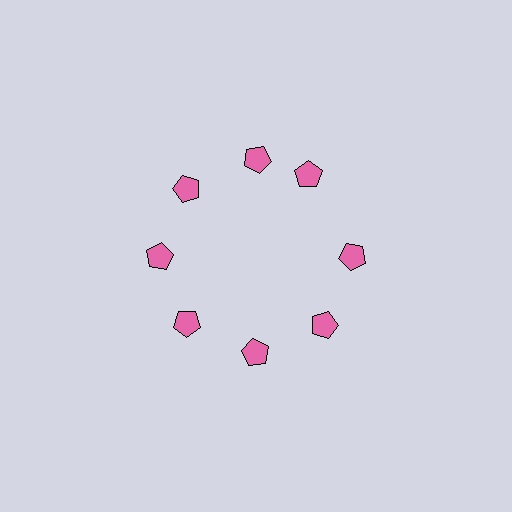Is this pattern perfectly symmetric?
No. The 8 pink pentagons are arranged in a ring, but one element near the 2 o'clock position is rotated out of alignment along the ring, breaking the 8-fold rotational symmetry.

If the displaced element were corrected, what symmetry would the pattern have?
It would have 8-fold rotational symmetry — the pattern would map onto itself every 45 degrees.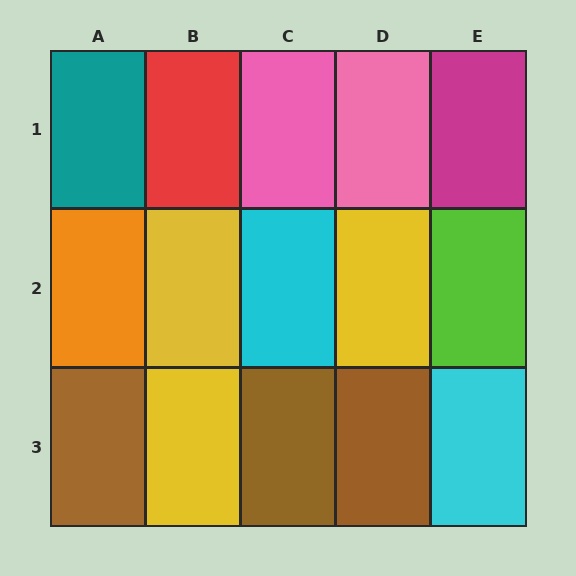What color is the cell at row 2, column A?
Orange.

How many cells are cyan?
2 cells are cyan.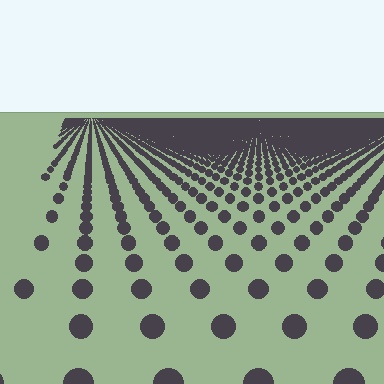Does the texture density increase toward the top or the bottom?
Density increases toward the top.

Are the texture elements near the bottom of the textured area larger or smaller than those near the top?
Larger. Near the bottom, elements are closer to the viewer and appear at a bigger on-screen size.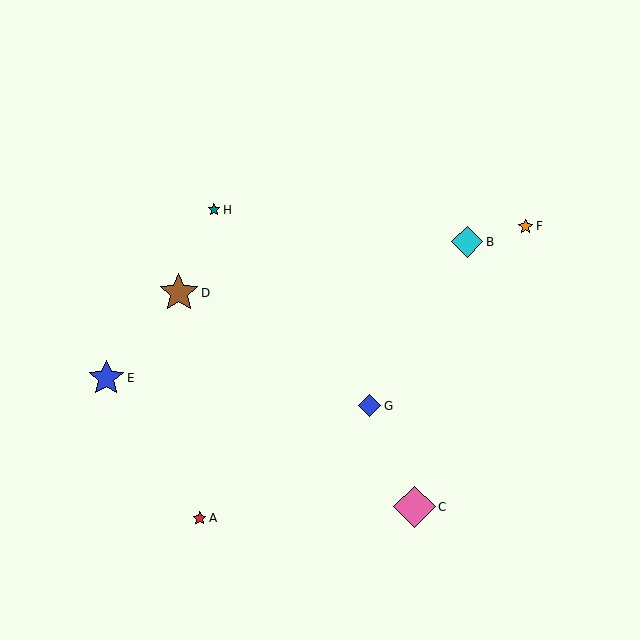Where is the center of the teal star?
The center of the teal star is at (214, 210).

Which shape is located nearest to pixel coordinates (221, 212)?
The teal star (labeled H) at (214, 210) is nearest to that location.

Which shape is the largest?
The pink diamond (labeled C) is the largest.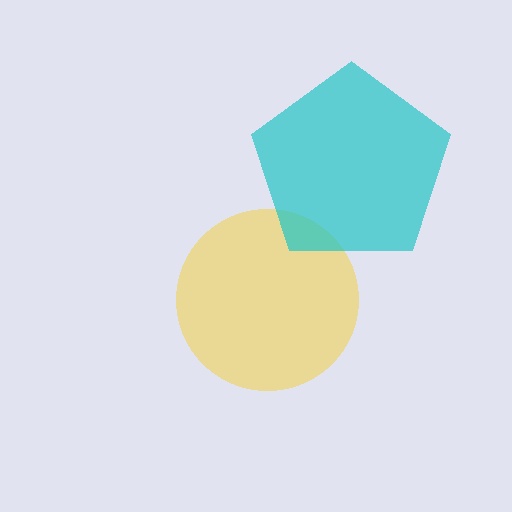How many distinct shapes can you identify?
There are 2 distinct shapes: a yellow circle, a cyan pentagon.